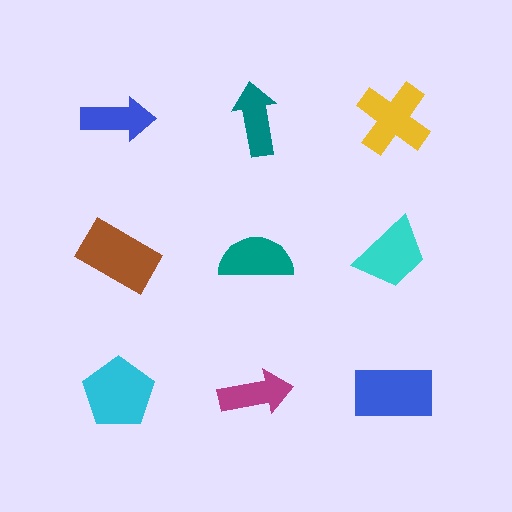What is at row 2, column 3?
A cyan trapezoid.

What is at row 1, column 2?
A teal arrow.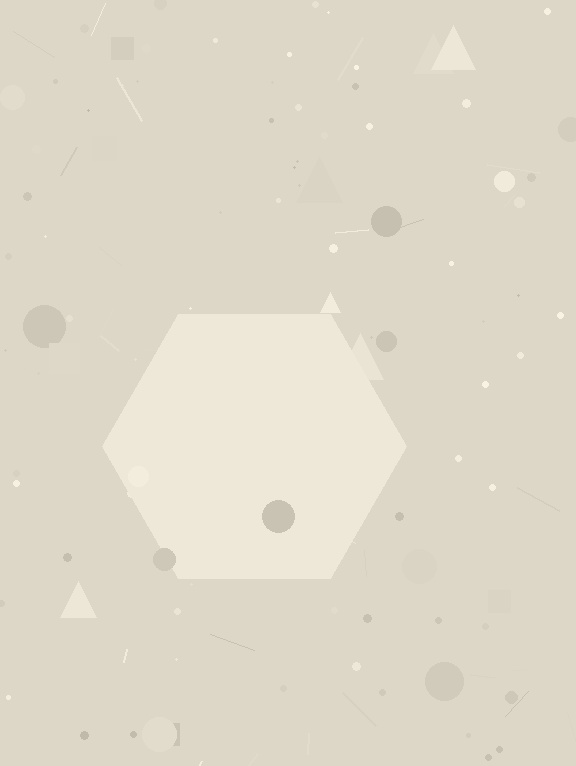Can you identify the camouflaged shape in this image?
The camouflaged shape is a hexagon.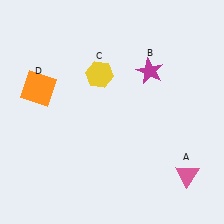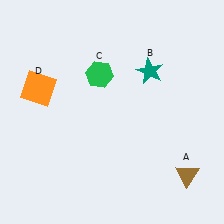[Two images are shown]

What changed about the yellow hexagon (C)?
In Image 1, C is yellow. In Image 2, it changed to green.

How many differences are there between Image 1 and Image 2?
There are 3 differences between the two images.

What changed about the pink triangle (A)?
In Image 1, A is pink. In Image 2, it changed to brown.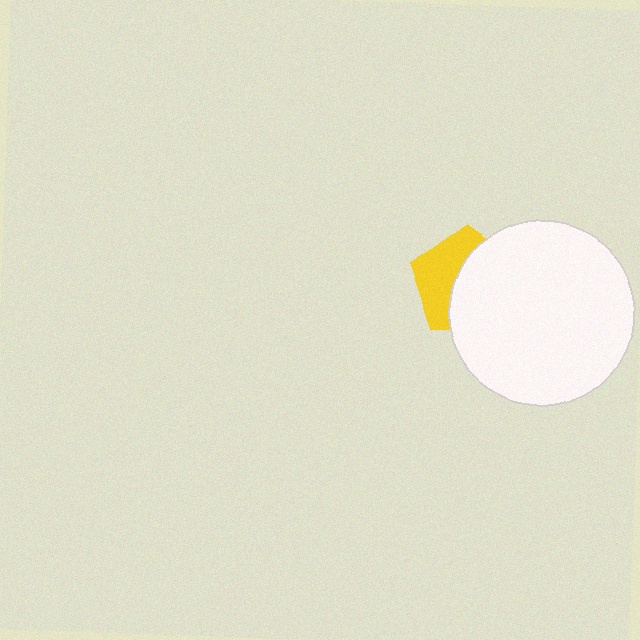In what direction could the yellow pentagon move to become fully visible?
The yellow pentagon could move left. That would shift it out from behind the white circle entirely.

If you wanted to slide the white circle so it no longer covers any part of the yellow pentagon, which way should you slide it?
Slide it right — that is the most direct way to separate the two shapes.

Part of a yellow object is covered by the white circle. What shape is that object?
It is a pentagon.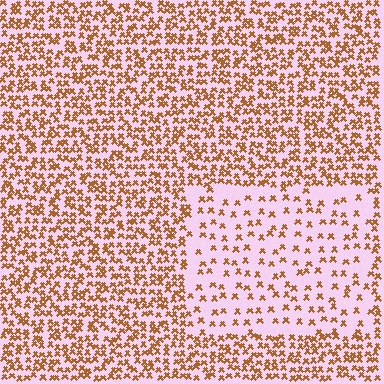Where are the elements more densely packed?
The elements are more densely packed outside the rectangle boundary.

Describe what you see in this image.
The image contains small brown elements arranged at two different densities. A rectangle-shaped region is visible where the elements are less densely packed than the surrounding area.